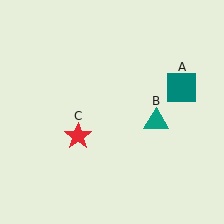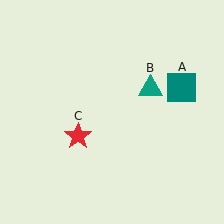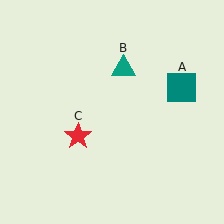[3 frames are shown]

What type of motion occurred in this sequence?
The teal triangle (object B) rotated counterclockwise around the center of the scene.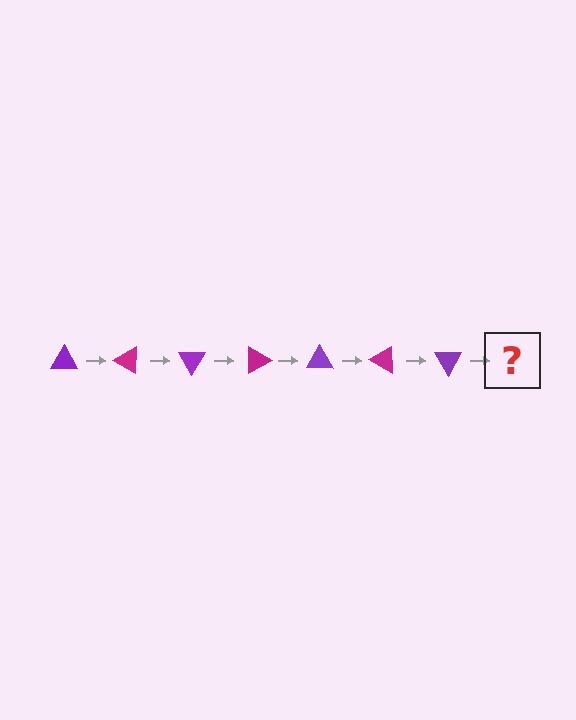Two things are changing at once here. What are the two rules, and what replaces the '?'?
The two rules are that it rotates 30 degrees each step and the color cycles through purple and magenta. The '?' should be a magenta triangle, rotated 210 degrees from the start.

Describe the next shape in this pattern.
It should be a magenta triangle, rotated 210 degrees from the start.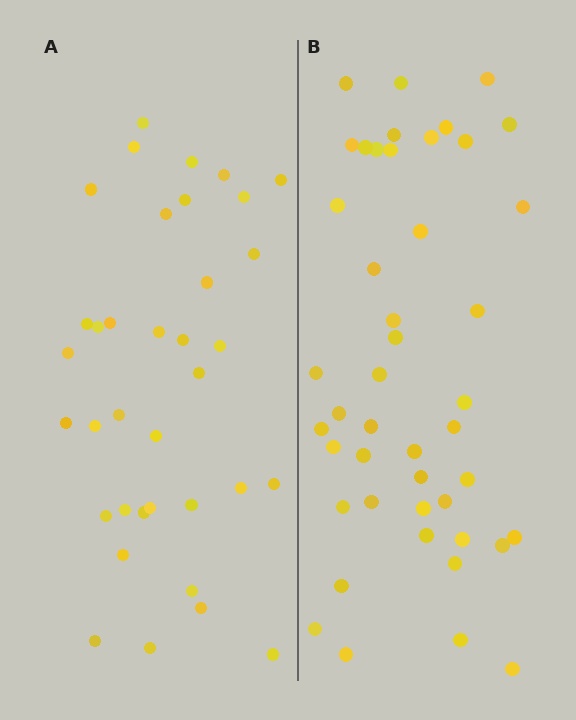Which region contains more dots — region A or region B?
Region B (the right region) has more dots.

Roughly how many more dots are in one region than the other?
Region B has roughly 8 or so more dots than region A.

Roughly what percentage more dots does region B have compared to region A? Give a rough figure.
About 25% more.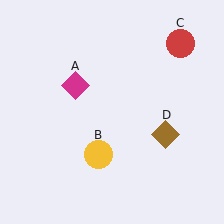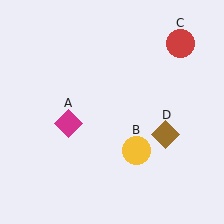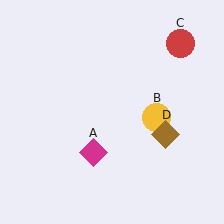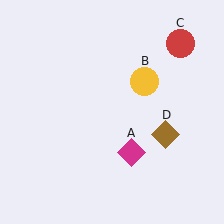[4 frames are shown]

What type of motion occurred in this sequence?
The magenta diamond (object A), yellow circle (object B) rotated counterclockwise around the center of the scene.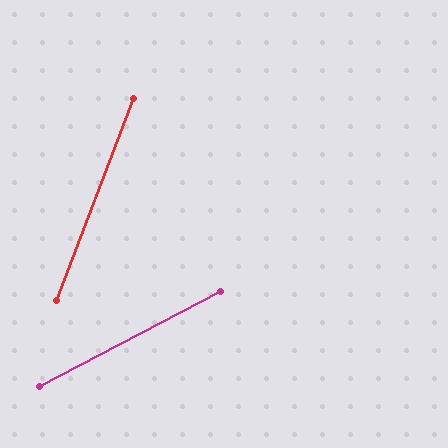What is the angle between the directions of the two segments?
Approximately 41 degrees.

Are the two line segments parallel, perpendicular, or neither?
Neither parallel nor perpendicular — they differ by about 41°.